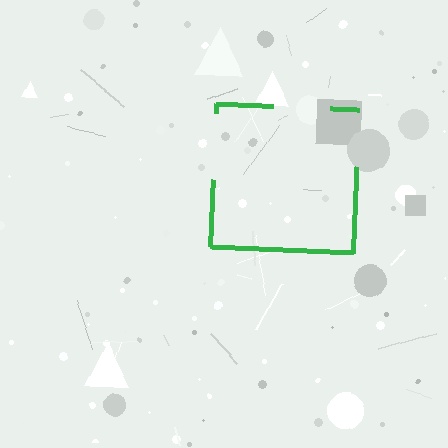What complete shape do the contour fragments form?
The contour fragments form a square.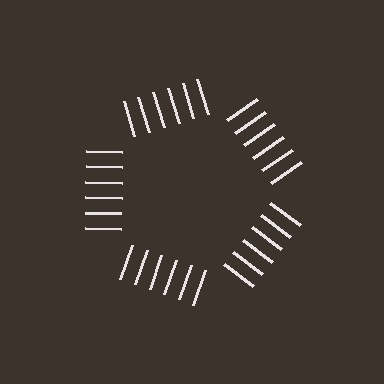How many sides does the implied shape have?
5 sides — the line-ends trace a pentagon.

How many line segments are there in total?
30 — 6 along each of the 5 edges.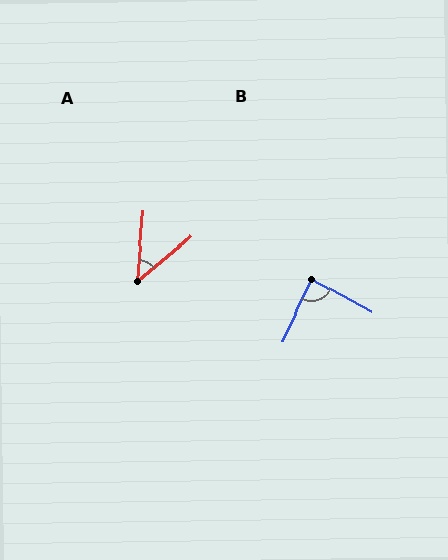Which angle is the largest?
B, at approximately 86 degrees.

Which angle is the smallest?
A, at approximately 46 degrees.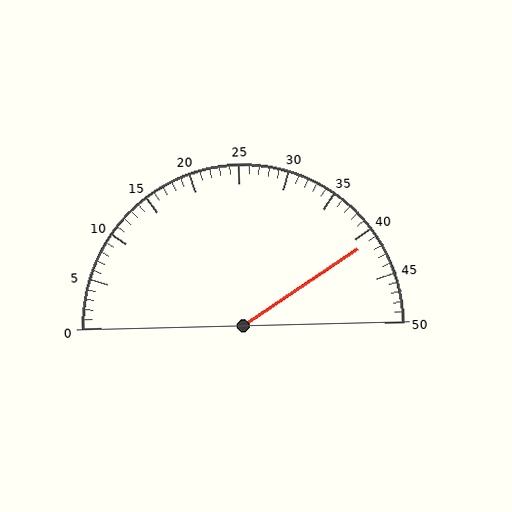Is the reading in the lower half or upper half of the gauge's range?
The reading is in the upper half of the range (0 to 50).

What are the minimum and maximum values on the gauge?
The gauge ranges from 0 to 50.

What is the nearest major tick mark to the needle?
The nearest major tick mark is 40.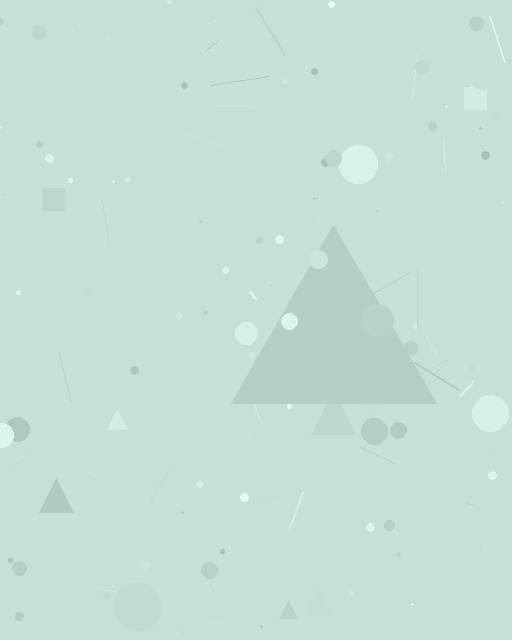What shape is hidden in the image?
A triangle is hidden in the image.